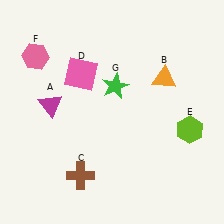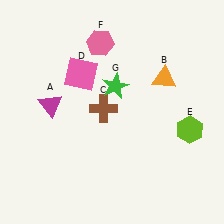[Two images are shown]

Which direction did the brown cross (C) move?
The brown cross (C) moved up.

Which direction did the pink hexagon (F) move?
The pink hexagon (F) moved right.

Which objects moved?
The objects that moved are: the brown cross (C), the pink hexagon (F).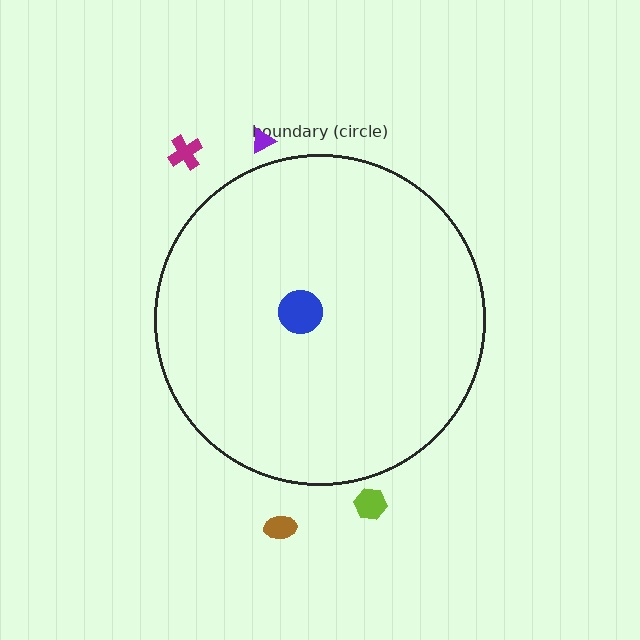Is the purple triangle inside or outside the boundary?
Outside.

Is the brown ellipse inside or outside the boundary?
Outside.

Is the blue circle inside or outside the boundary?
Inside.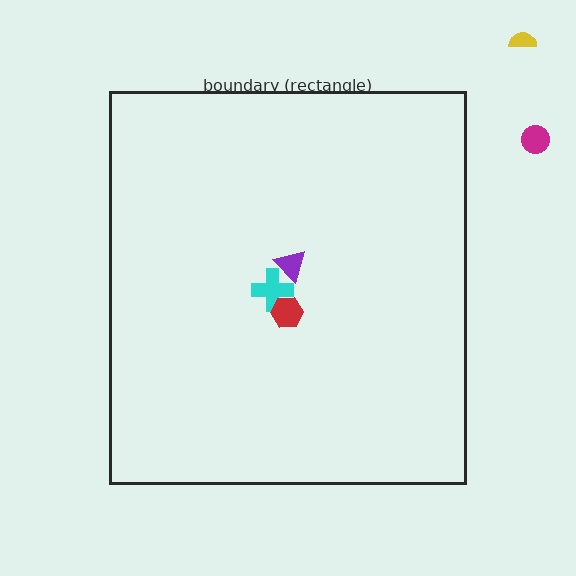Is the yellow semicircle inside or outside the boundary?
Outside.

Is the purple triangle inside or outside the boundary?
Inside.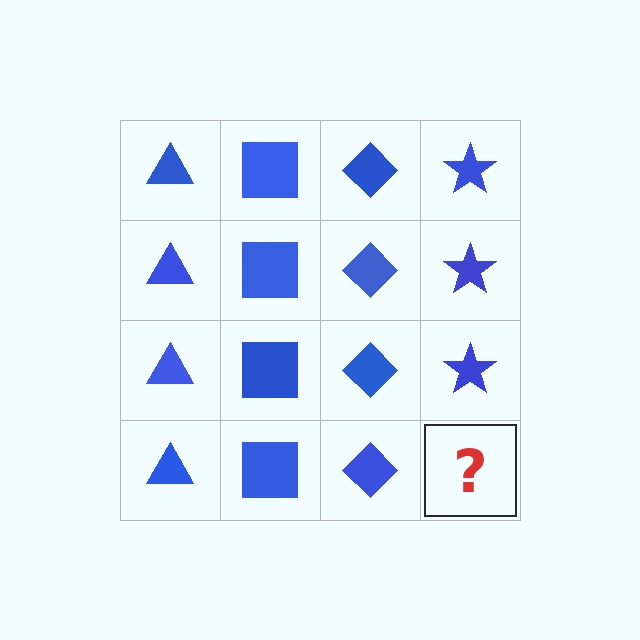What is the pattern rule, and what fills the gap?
The rule is that each column has a consistent shape. The gap should be filled with a blue star.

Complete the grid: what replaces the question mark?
The question mark should be replaced with a blue star.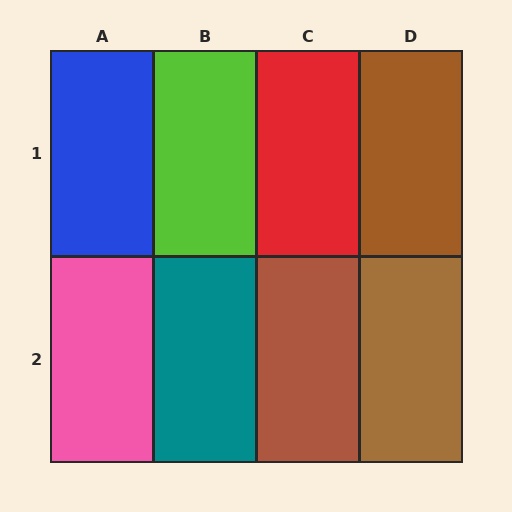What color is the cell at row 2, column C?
Brown.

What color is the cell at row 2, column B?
Teal.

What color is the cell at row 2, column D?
Brown.